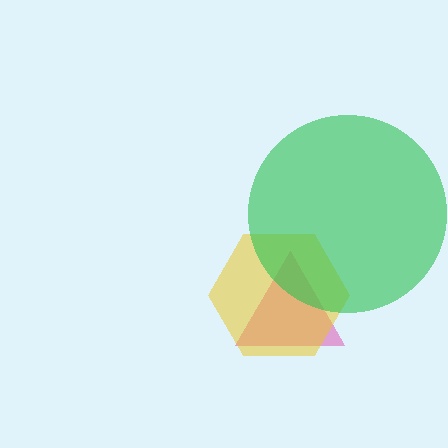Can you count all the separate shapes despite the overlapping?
Yes, there are 3 separate shapes.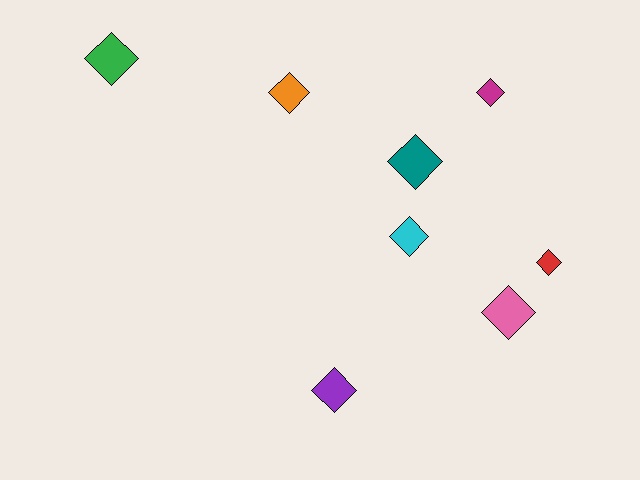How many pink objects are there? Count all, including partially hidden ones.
There is 1 pink object.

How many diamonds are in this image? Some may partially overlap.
There are 8 diamonds.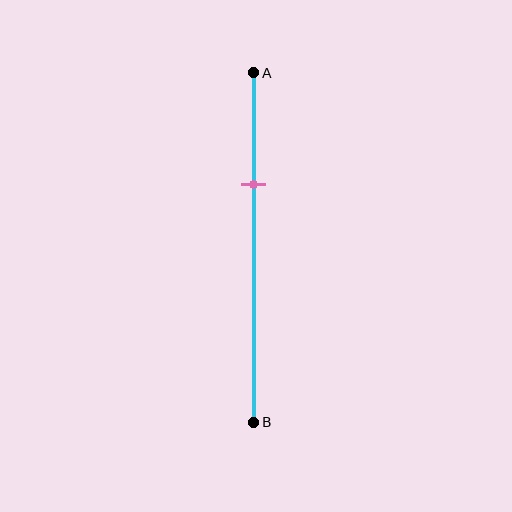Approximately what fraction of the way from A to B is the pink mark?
The pink mark is approximately 30% of the way from A to B.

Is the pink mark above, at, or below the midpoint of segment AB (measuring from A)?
The pink mark is above the midpoint of segment AB.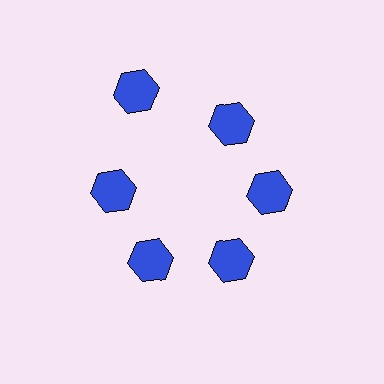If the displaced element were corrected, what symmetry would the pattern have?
It would have 6-fold rotational symmetry — the pattern would map onto itself every 60 degrees.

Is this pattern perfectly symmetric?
No. The 6 blue hexagons are arranged in a ring, but one element near the 11 o'clock position is pushed outward from the center, breaking the 6-fold rotational symmetry.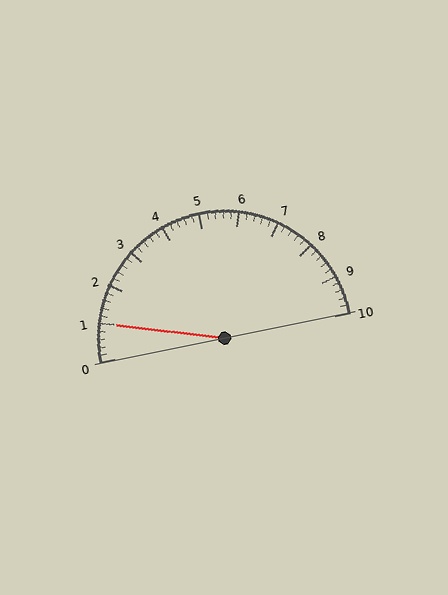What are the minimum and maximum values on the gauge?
The gauge ranges from 0 to 10.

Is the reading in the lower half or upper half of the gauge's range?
The reading is in the lower half of the range (0 to 10).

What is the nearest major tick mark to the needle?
The nearest major tick mark is 1.